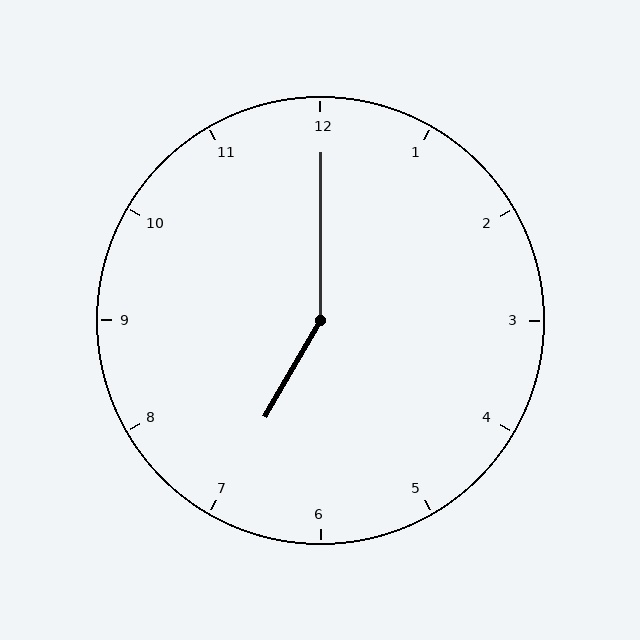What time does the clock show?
7:00.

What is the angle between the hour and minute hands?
Approximately 150 degrees.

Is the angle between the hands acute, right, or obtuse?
It is obtuse.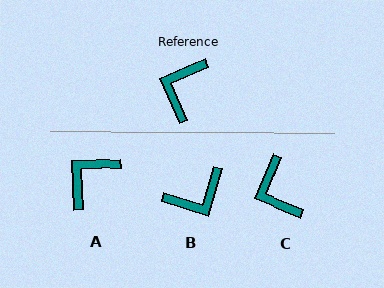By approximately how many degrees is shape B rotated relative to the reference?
Approximately 140 degrees counter-clockwise.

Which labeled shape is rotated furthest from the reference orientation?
B, about 140 degrees away.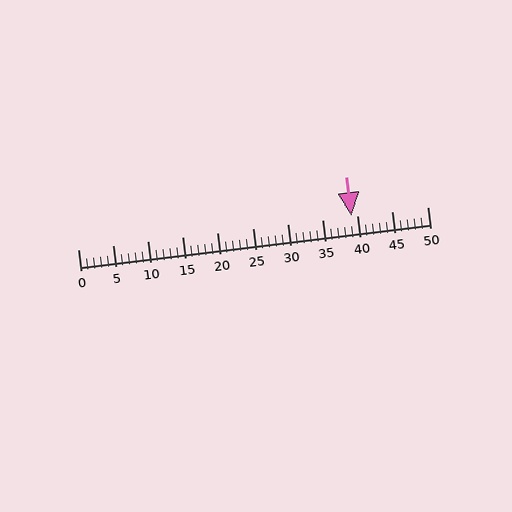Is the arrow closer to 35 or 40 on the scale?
The arrow is closer to 40.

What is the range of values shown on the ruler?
The ruler shows values from 0 to 50.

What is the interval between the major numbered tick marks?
The major tick marks are spaced 5 units apart.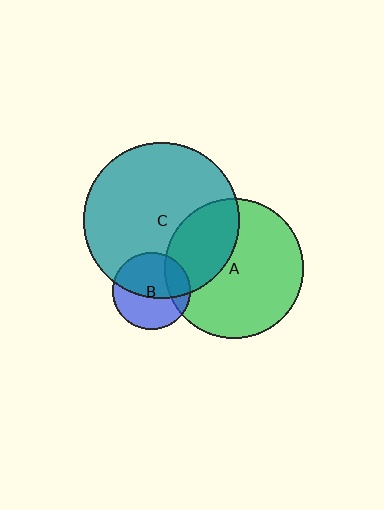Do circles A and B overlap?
Yes.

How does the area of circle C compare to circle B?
Approximately 4.1 times.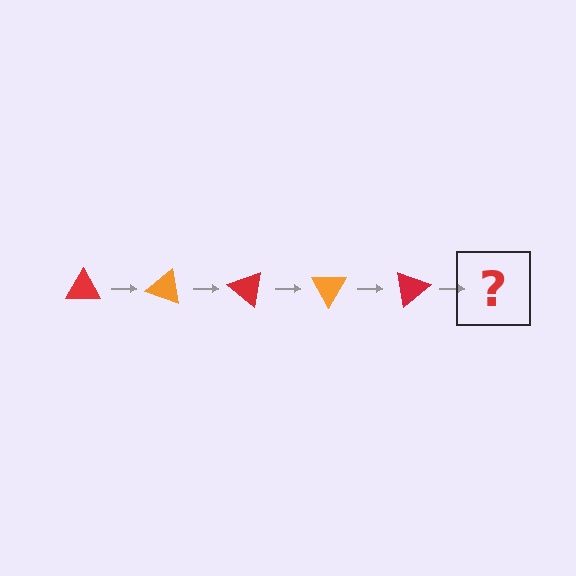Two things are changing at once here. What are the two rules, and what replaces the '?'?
The two rules are that it rotates 20 degrees each step and the color cycles through red and orange. The '?' should be an orange triangle, rotated 100 degrees from the start.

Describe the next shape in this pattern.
It should be an orange triangle, rotated 100 degrees from the start.